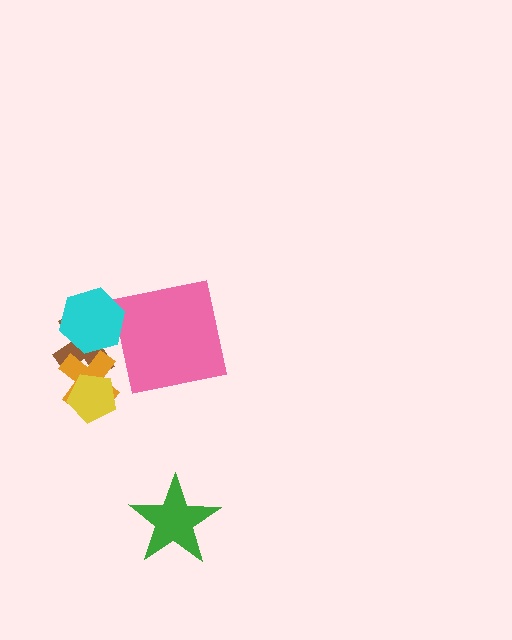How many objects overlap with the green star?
0 objects overlap with the green star.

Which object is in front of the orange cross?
The yellow pentagon is in front of the orange cross.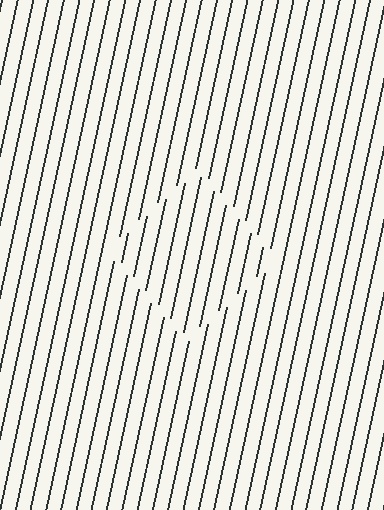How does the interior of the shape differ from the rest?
The interior of the shape contains the same grating, shifted by half a period — the contour is defined by the phase discontinuity where line-ends from the inner and outer gratings abut.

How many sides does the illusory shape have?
4 sides — the line-ends trace a square.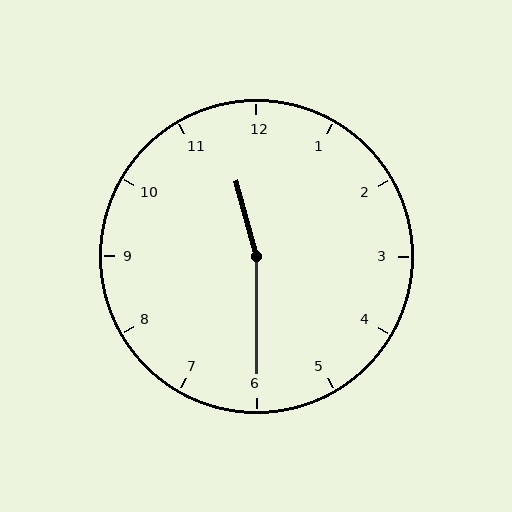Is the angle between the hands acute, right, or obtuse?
It is obtuse.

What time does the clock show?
11:30.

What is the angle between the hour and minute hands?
Approximately 165 degrees.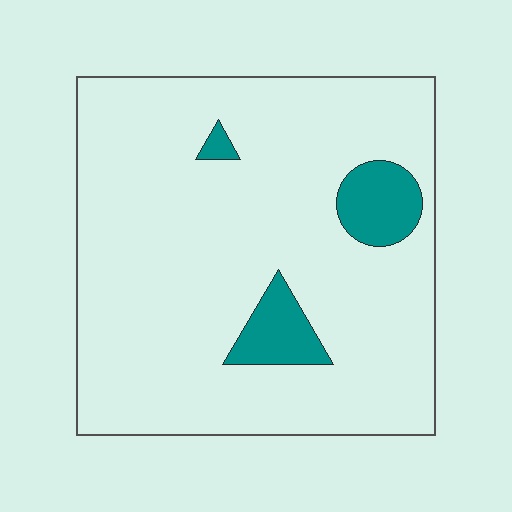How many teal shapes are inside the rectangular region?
3.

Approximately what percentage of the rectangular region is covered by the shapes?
Approximately 10%.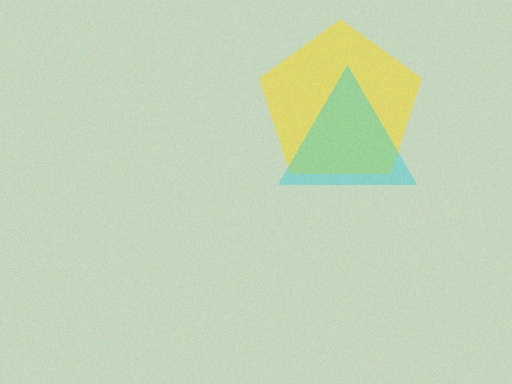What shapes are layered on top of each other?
The layered shapes are: a yellow pentagon, a cyan triangle.